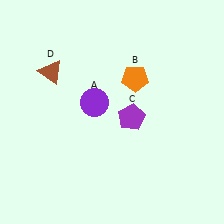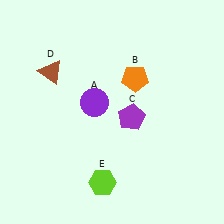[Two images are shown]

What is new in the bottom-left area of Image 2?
A lime hexagon (E) was added in the bottom-left area of Image 2.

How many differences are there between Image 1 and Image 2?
There is 1 difference between the two images.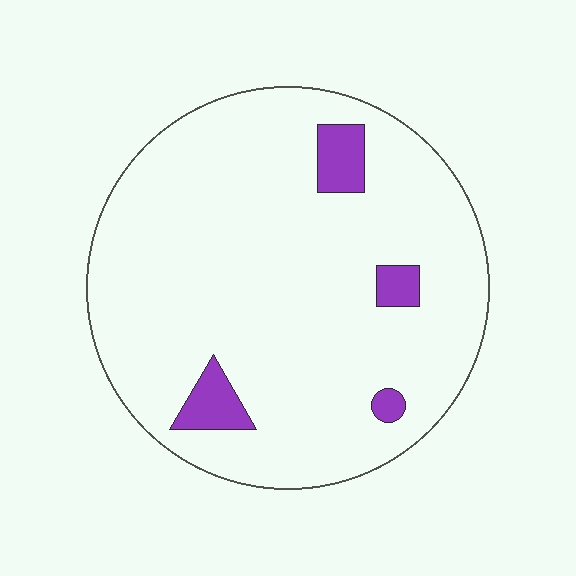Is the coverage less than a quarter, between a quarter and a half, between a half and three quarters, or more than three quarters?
Less than a quarter.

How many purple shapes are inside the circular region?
4.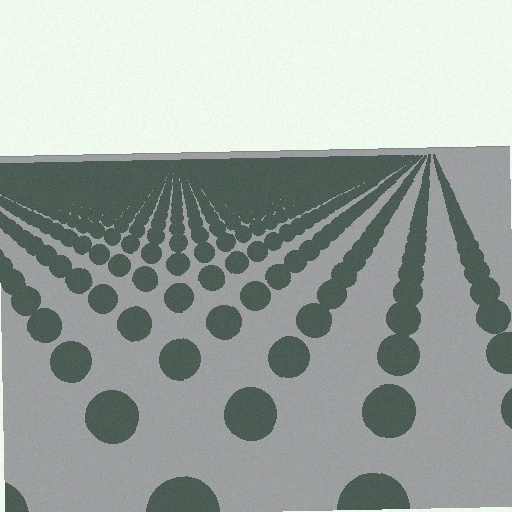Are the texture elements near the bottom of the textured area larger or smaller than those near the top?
Larger. Near the bottom, elements are closer to the viewer and appear at a bigger on-screen size.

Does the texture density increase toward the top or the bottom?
Density increases toward the top.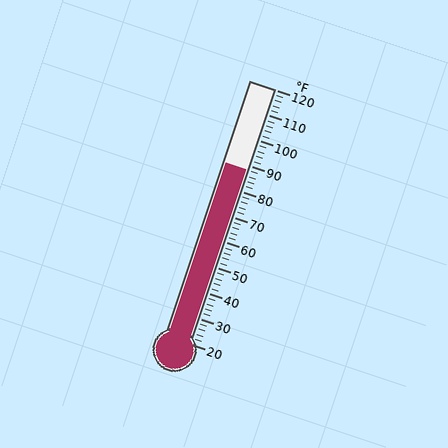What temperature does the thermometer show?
The thermometer shows approximately 88°F.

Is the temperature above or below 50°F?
The temperature is above 50°F.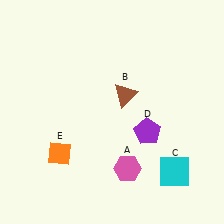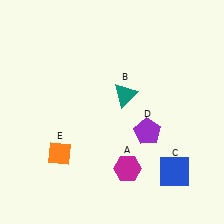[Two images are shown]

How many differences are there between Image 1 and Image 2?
There are 3 differences between the two images.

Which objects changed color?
A changed from pink to magenta. B changed from brown to teal. C changed from cyan to blue.